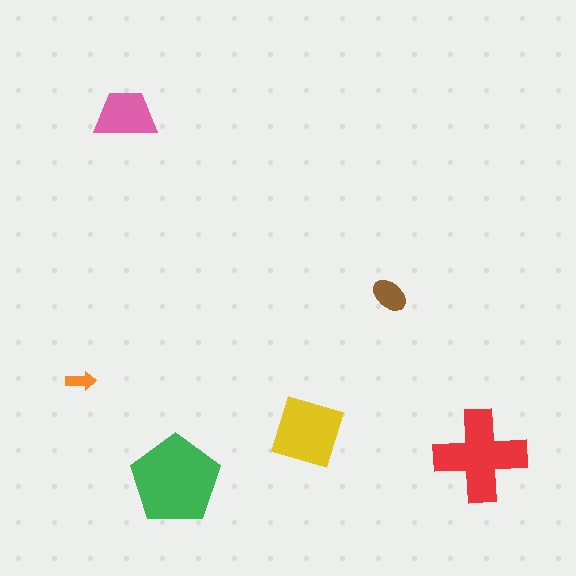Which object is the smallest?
The orange arrow.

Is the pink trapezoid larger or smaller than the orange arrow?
Larger.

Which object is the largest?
The green pentagon.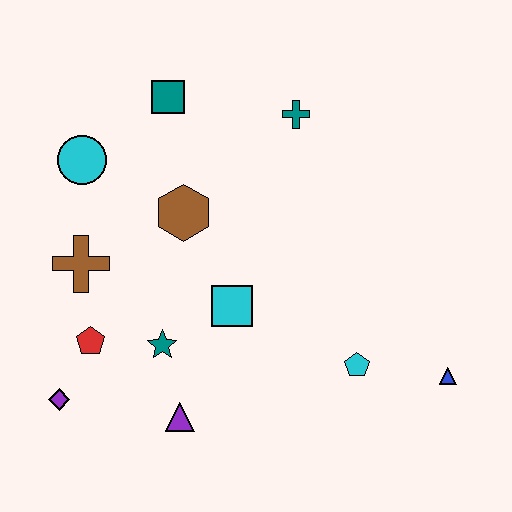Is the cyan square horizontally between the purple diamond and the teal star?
No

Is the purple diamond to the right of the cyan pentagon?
No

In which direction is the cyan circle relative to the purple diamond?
The cyan circle is above the purple diamond.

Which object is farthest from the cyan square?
The blue triangle is farthest from the cyan square.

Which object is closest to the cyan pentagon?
The blue triangle is closest to the cyan pentagon.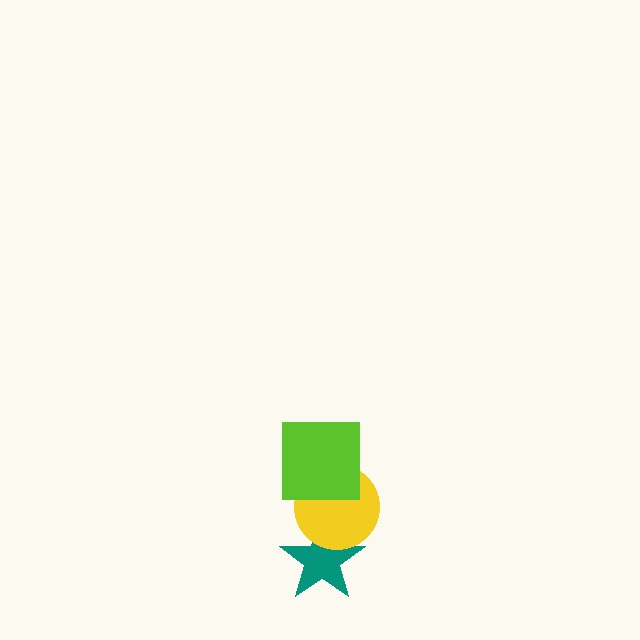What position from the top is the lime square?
The lime square is 1st from the top.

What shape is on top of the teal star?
The yellow circle is on top of the teal star.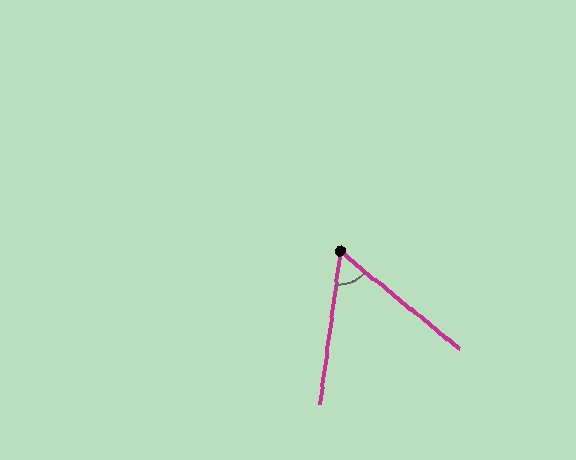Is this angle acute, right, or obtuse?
It is acute.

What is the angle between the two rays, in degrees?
Approximately 59 degrees.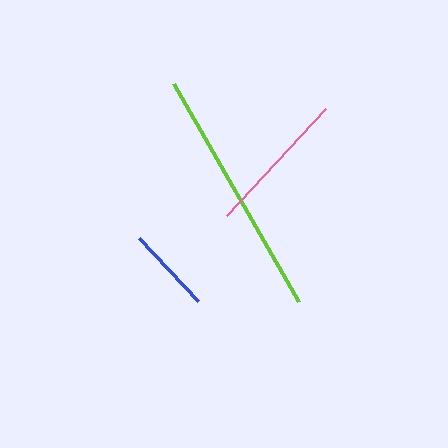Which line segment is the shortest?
The blue line is the shortest at approximately 87 pixels.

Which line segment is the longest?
The lime line is the longest at approximately 251 pixels.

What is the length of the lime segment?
The lime segment is approximately 251 pixels long.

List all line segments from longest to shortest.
From longest to shortest: lime, pink, blue.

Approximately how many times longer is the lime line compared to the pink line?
The lime line is approximately 1.7 times the length of the pink line.